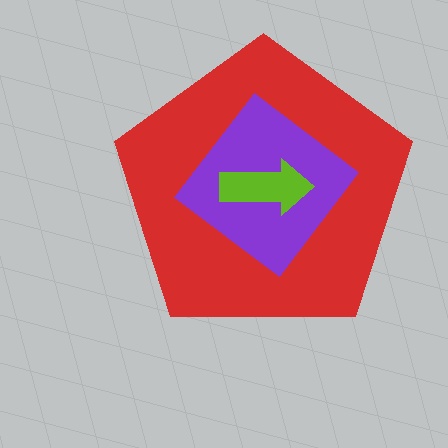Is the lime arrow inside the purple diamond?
Yes.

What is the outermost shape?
The red pentagon.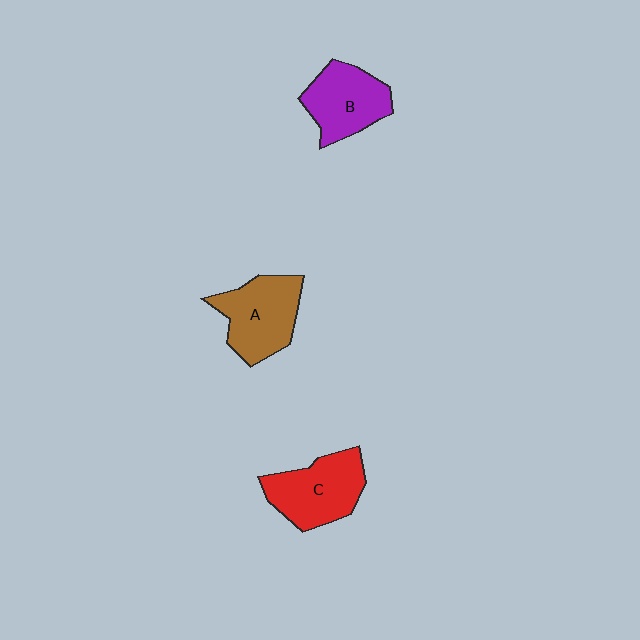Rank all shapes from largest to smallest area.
From largest to smallest: C (red), A (brown), B (purple).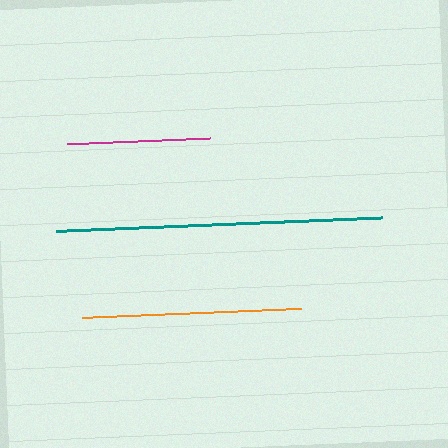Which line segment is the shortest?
The magenta line is the shortest at approximately 145 pixels.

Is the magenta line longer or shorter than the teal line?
The teal line is longer than the magenta line.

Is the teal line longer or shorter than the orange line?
The teal line is longer than the orange line.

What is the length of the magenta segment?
The magenta segment is approximately 145 pixels long.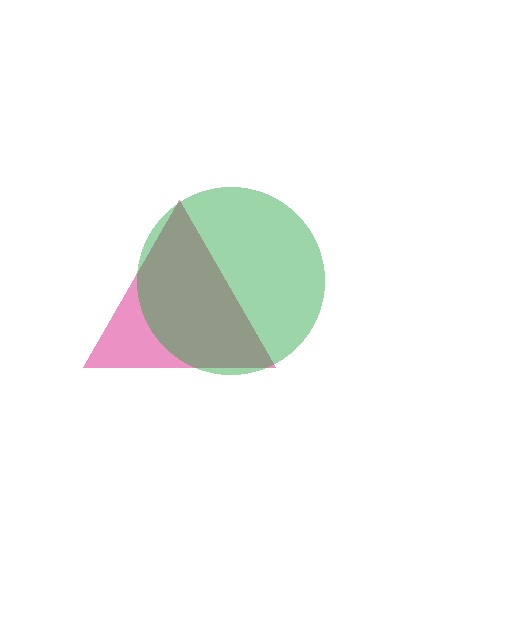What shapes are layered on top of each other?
The layered shapes are: a pink triangle, a green circle.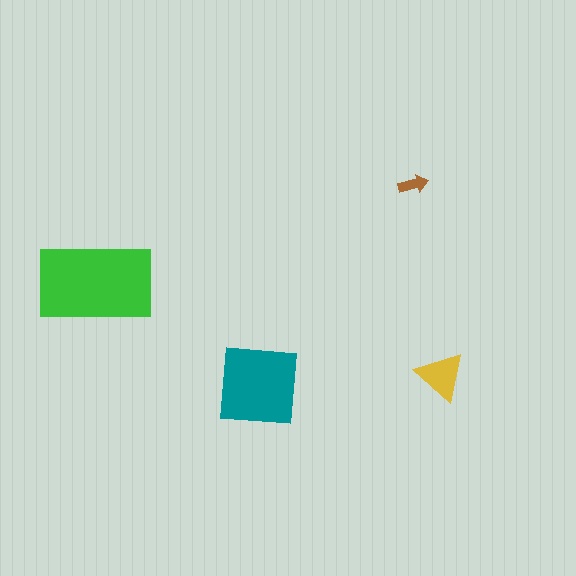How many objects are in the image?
There are 4 objects in the image.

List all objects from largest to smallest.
The green rectangle, the teal square, the yellow triangle, the brown arrow.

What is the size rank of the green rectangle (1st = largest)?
1st.